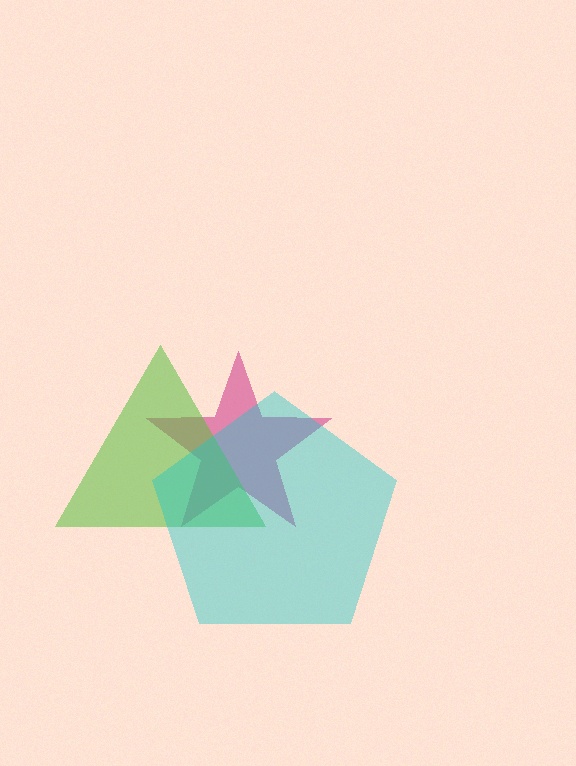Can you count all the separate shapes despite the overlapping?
Yes, there are 3 separate shapes.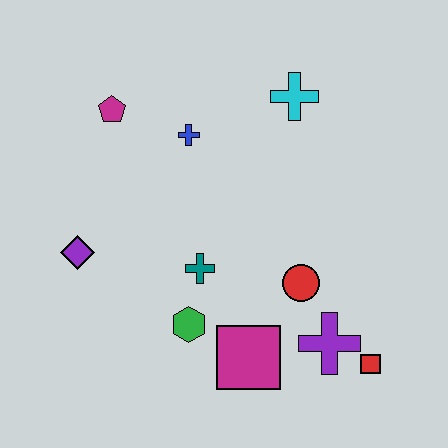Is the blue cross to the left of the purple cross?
Yes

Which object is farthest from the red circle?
The magenta pentagon is farthest from the red circle.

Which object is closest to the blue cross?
The magenta pentagon is closest to the blue cross.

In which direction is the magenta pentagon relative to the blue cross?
The magenta pentagon is to the left of the blue cross.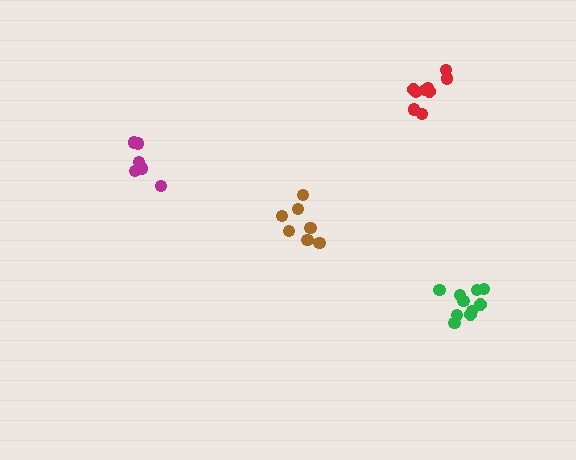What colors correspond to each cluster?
The clusters are colored: green, red, magenta, brown.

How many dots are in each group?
Group 1: 10 dots, Group 2: 10 dots, Group 3: 6 dots, Group 4: 7 dots (33 total).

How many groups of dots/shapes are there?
There are 4 groups.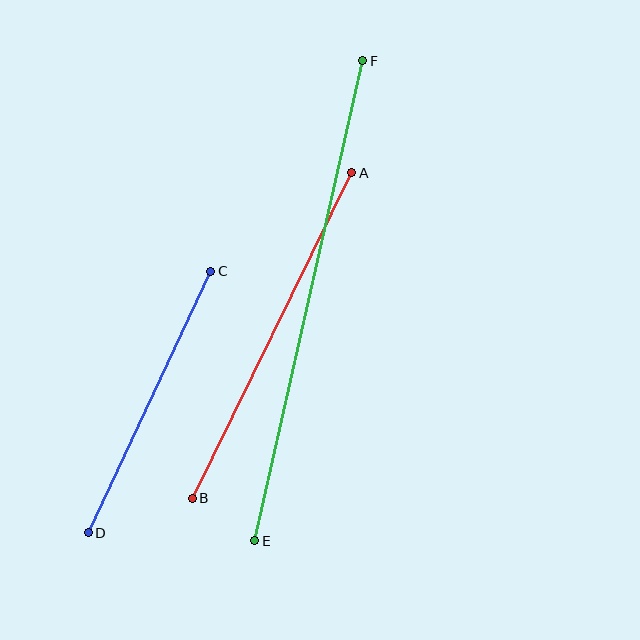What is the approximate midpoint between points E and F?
The midpoint is at approximately (309, 301) pixels.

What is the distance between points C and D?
The distance is approximately 289 pixels.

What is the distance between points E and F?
The distance is approximately 492 pixels.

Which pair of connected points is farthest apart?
Points E and F are farthest apart.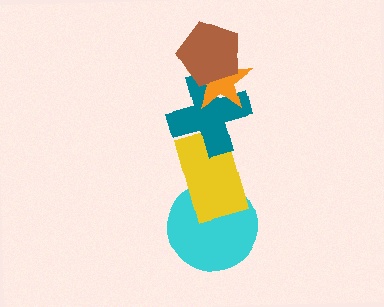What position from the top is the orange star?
The orange star is 2nd from the top.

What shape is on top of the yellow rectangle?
The teal cross is on top of the yellow rectangle.